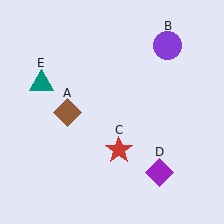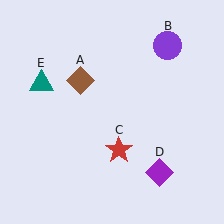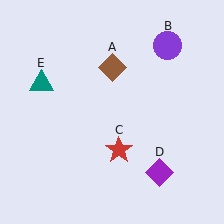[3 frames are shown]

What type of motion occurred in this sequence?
The brown diamond (object A) rotated clockwise around the center of the scene.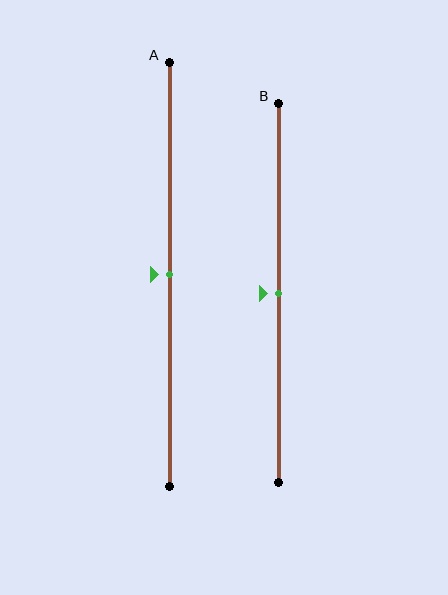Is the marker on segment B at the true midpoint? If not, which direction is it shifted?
Yes, the marker on segment B is at the true midpoint.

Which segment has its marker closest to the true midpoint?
Segment A has its marker closest to the true midpoint.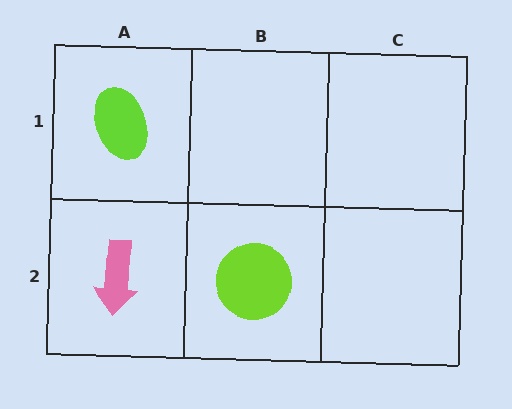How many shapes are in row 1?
1 shape.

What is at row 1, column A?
A lime ellipse.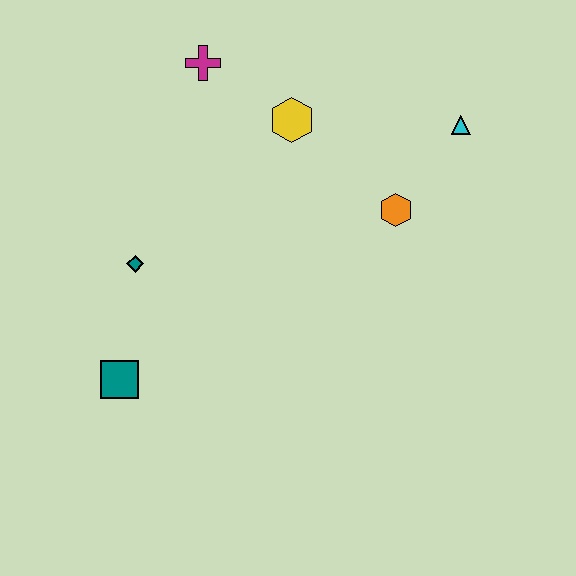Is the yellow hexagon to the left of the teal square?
No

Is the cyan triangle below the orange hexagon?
No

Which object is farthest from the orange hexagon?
The teal square is farthest from the orange hexagon.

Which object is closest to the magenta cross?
The yellow hexagon is closest to the magenta cross.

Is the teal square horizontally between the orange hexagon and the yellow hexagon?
No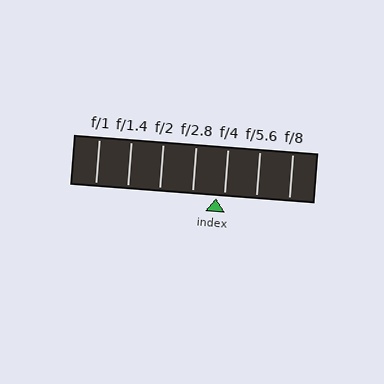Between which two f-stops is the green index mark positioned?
The index mark is between f/2.8 and f/4.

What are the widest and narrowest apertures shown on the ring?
The widest aperture shown is f/1 and the narrowest is f/8.